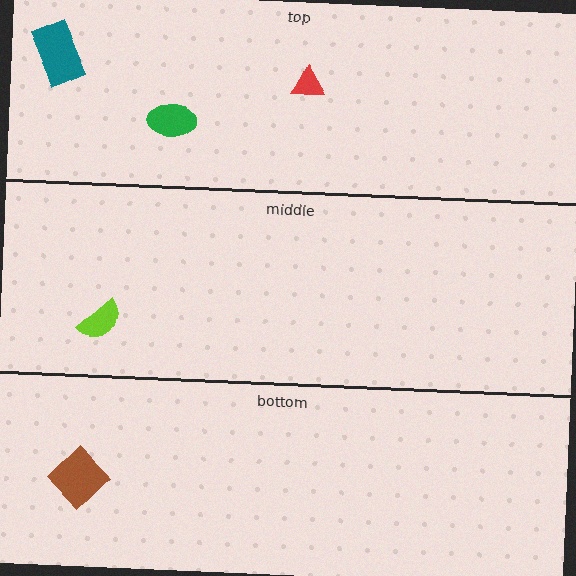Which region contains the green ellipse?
The top region.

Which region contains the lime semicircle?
The middle region.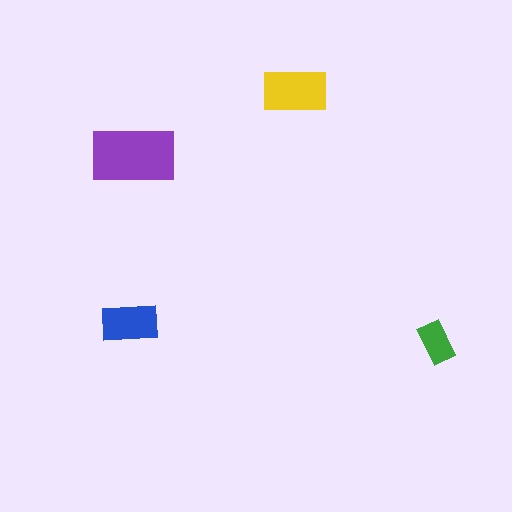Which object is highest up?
The yellow rectangle is topmost.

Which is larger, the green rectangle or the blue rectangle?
The blue one.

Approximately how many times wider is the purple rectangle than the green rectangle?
About 2 times wider.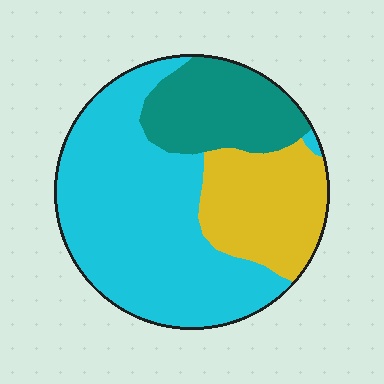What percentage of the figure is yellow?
Yellow covers 23% of the figure.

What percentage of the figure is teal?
Teal takes up less than a quarter of the figure.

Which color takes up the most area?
Cyan, at roughly 55%.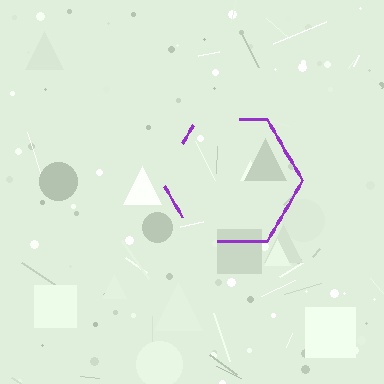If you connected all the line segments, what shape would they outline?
They would outline a hexagon.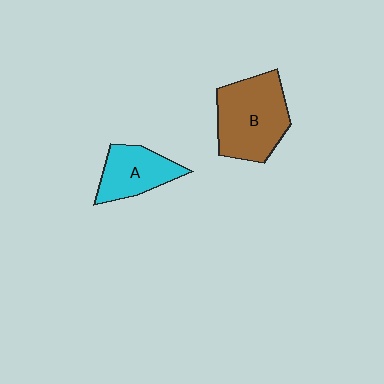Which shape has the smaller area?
Shape A (cyan).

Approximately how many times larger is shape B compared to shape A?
Approximately 1.5 times.